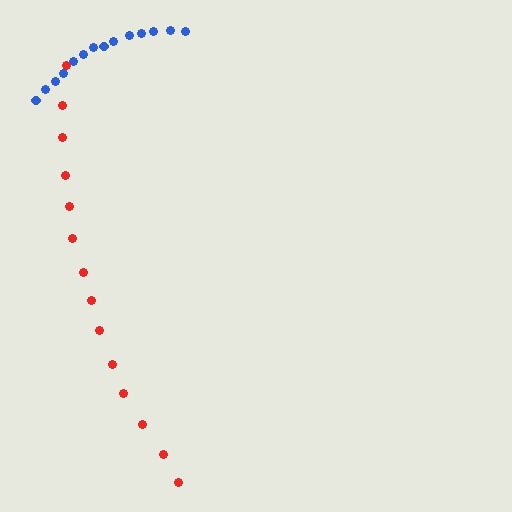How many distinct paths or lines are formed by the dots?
There are 2 distinct paths.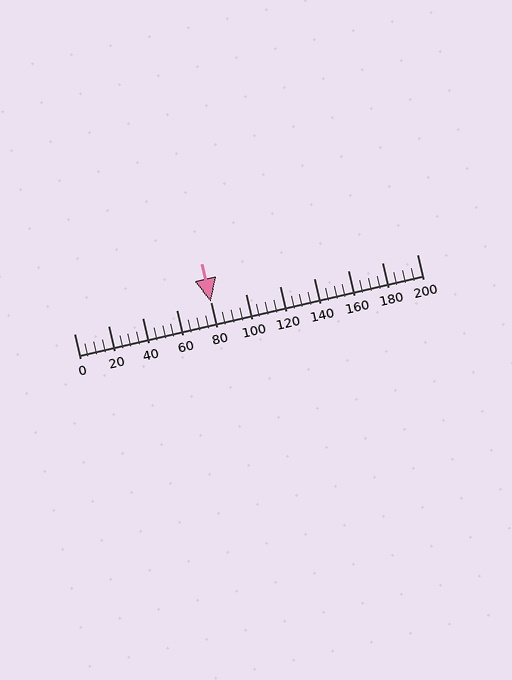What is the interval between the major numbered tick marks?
The major tick marks are spaced 20 units apart.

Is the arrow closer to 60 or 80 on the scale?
The arrow is closer to 80.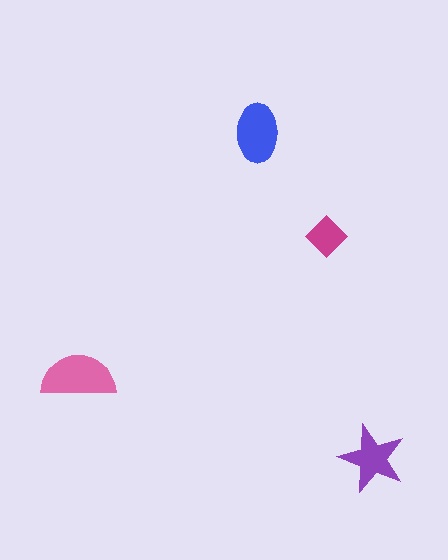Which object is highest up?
The blue ellipse is topmost.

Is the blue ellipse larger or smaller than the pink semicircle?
Smaller.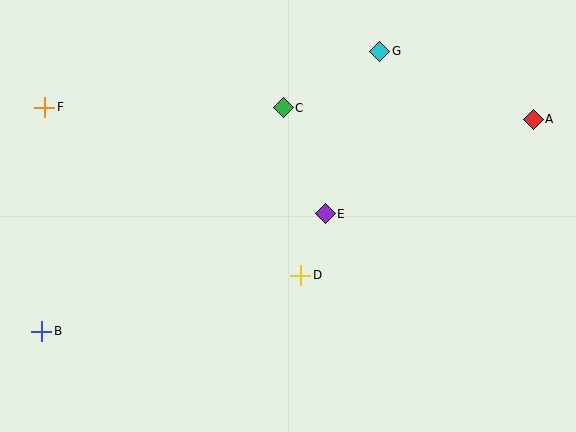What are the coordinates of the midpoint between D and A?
The midpoint between D and A is at (417, 197).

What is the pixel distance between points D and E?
The distance between D and E is 66 pixels.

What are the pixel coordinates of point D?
Point D is at (301, 275).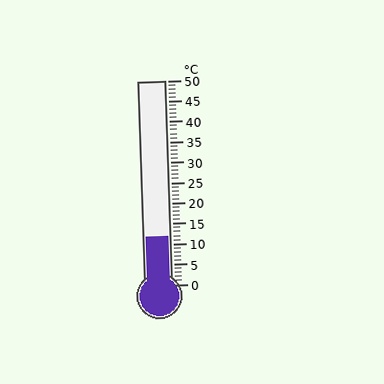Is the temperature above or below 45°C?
The temperature is below 45°C.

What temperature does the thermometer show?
The thermometer shows approximately 12°C.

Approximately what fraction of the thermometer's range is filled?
The thermometer is filled to approximately 25% of its range.